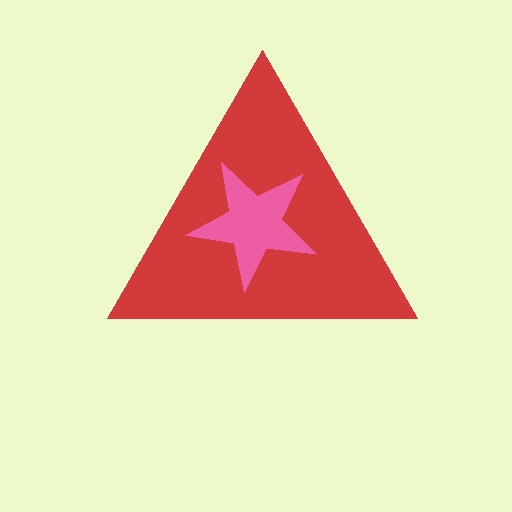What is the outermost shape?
The red triangle.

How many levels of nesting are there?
2.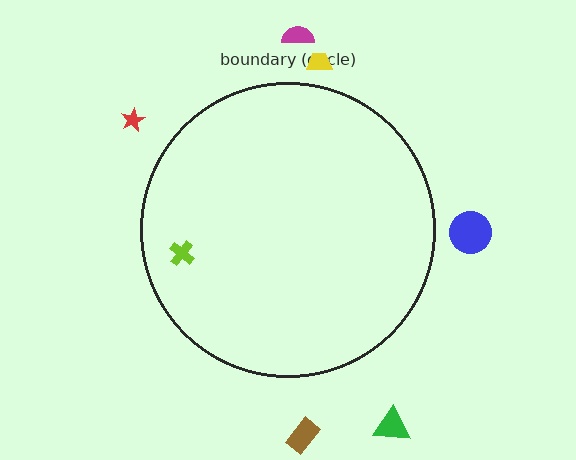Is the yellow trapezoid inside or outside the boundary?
Outside.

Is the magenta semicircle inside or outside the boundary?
Outside.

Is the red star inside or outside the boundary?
Outside.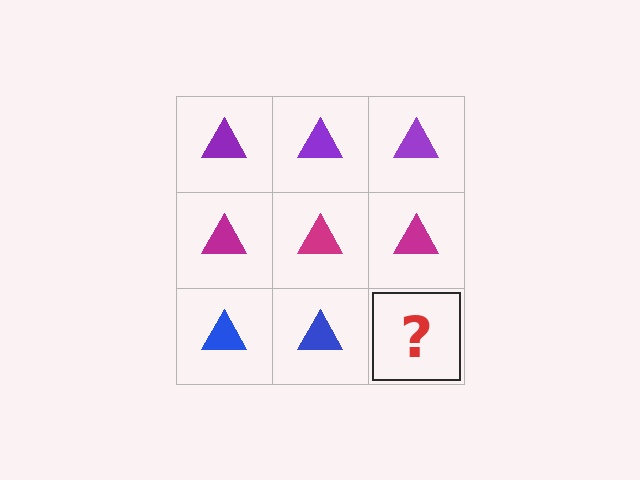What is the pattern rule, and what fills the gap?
The rule is that each row has a consistent color. The gap should be filled with a blue triangle.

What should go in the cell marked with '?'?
The missing cell should contain a blue triangle.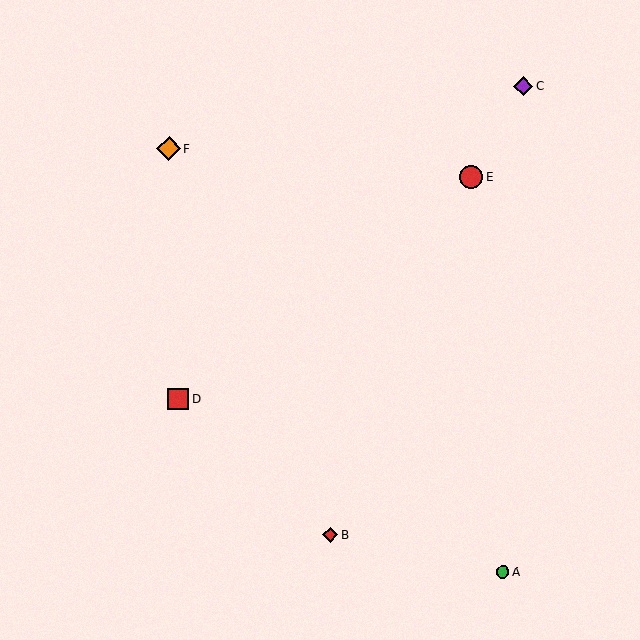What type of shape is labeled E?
Shape E is a red circle.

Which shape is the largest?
The orange diamond (labeled F) is the largest.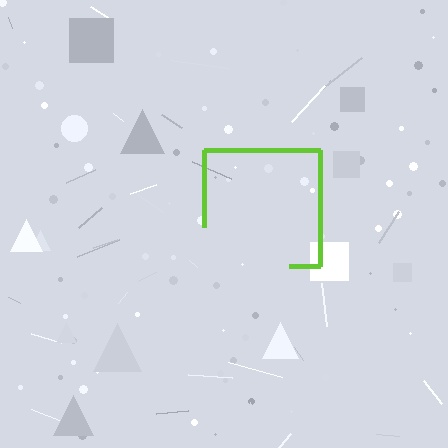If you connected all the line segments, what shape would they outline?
They would outline a square.